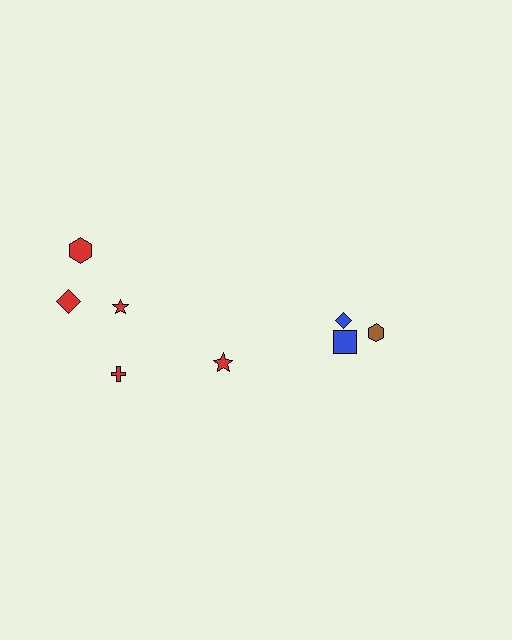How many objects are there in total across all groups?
There are 8 objects.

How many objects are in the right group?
There are 3 objects.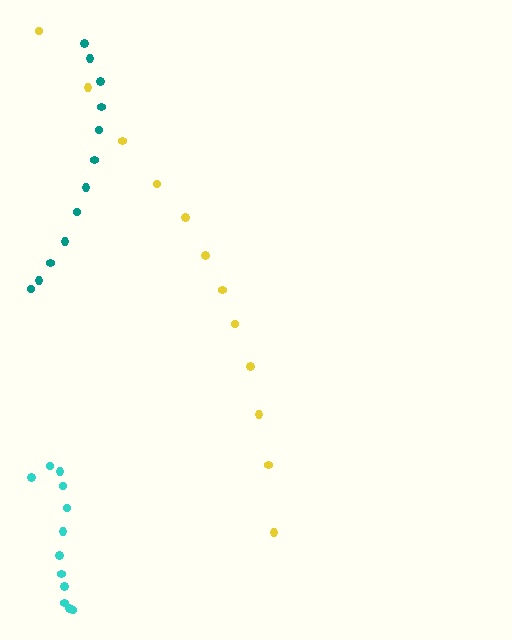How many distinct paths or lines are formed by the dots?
There are 3 distinct paths.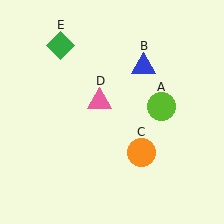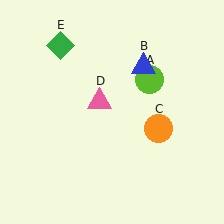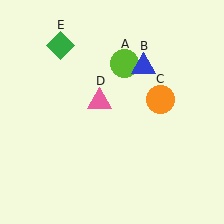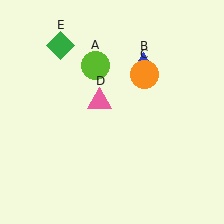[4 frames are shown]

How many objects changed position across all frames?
2 objects changed position: lime circle (object A), orange circle (object C).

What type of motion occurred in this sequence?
The lime circle (object A), orange circle (object C) rotated counterclockwise around the center of the scene.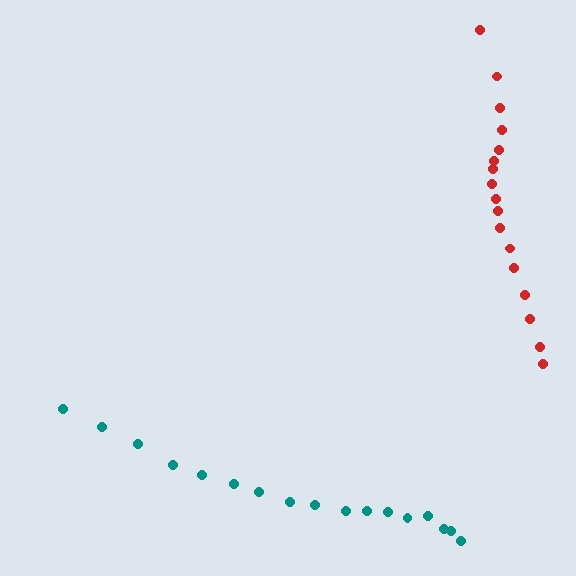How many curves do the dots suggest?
There are 2 distinct paths.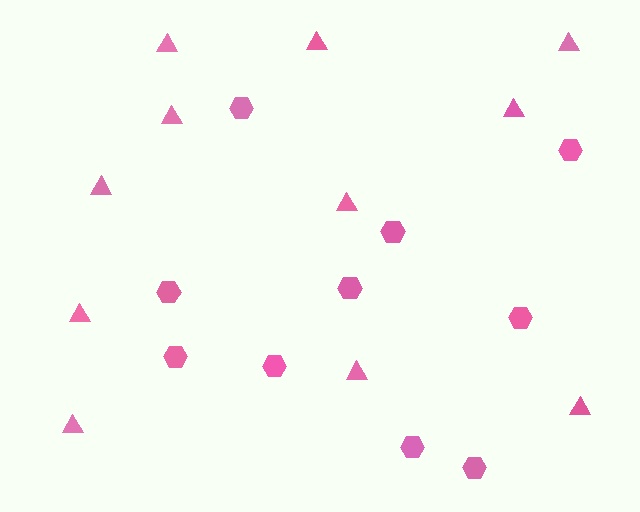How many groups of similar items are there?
There are 2 groups: one group of triangles (11) and one group of hexagons (10).